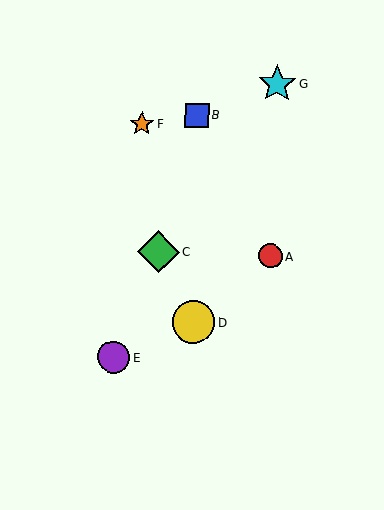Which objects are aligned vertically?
Objects B, D are aligned vertically.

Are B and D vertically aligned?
Yes, both are at x≈197.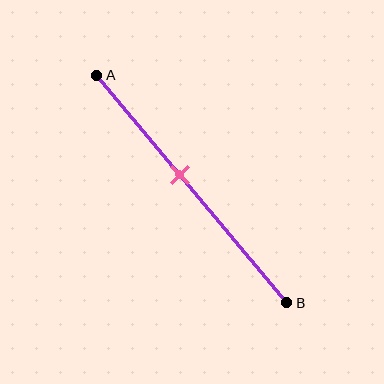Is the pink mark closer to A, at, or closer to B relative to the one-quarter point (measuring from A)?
The pink mark is closer to point B than the one-quarter point of segment AB.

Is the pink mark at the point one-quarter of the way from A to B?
No, the mark is at about 45% from A, not at the 25% one-quarter point.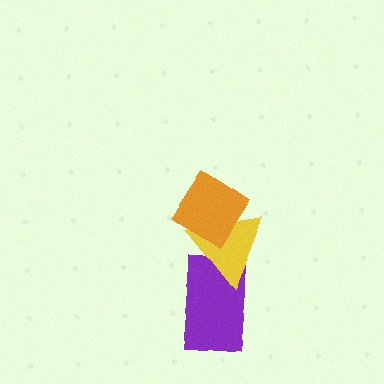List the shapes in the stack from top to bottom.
From top to bottom: the orange diamond, the yellow triangle, the purple rectangle.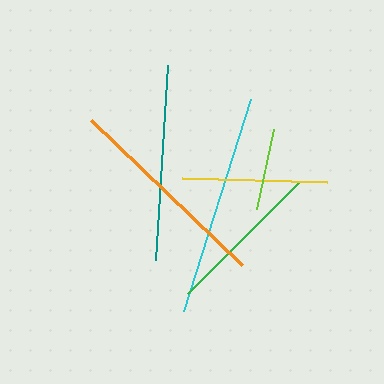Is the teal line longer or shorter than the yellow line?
The teal line is longer than the yellow line.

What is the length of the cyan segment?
The cyan segment is approximately 222 pixels long.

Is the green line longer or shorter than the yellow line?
The green line is longer than the yellow line.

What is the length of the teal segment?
The teal segment is approximately 196 pixels long.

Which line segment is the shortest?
The lime line is the shortest at approximately 82 pixels.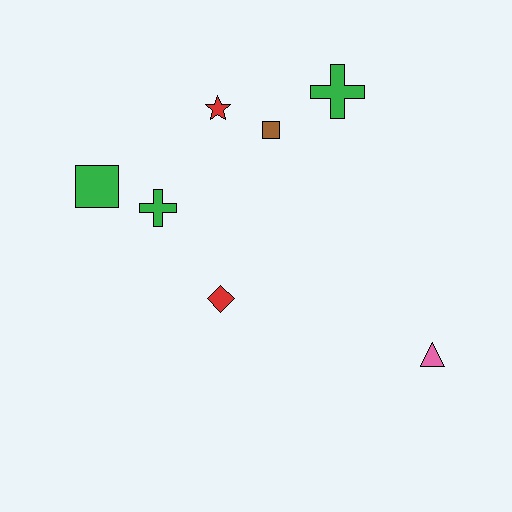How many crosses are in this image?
There are 2 crosses.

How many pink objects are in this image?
There is 1 pink object.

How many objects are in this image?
There are 7 objects.